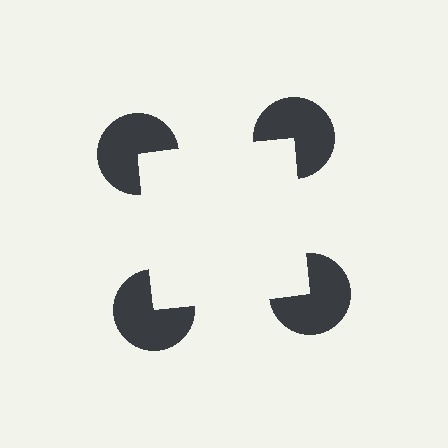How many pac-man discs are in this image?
There are 4 — one at each vertex of the illusory square.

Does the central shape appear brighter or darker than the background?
It typically appears slightly brighter than the background, even though no actual brightness change is drawn.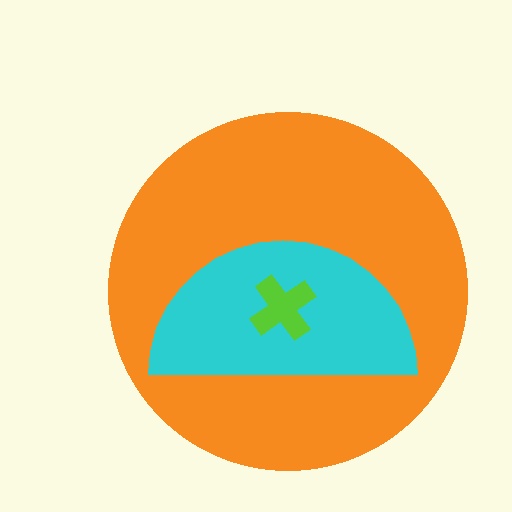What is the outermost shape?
The orange circle.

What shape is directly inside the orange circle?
The cyan semicircle.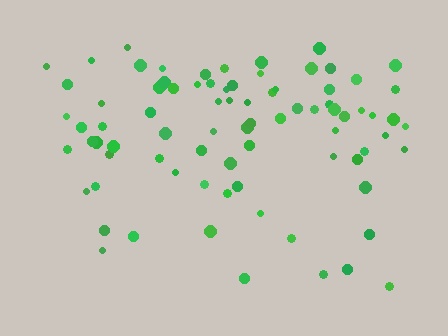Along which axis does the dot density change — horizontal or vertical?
Vertical.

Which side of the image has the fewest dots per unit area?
The bottom.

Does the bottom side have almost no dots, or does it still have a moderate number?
Still a moderate number, just noticeably fewer than the top.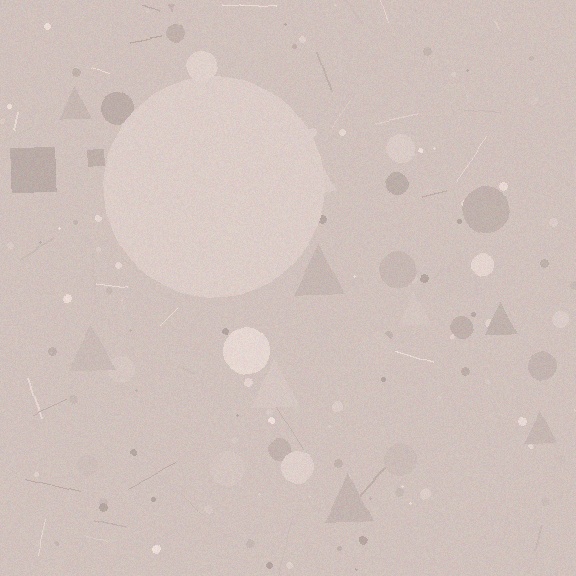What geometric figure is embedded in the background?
A circle is embedded in the background.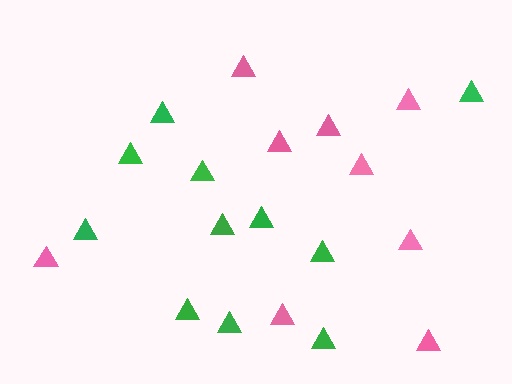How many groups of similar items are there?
There are 2 groups: one group of green triangles (11) and one group of pink triangles (9).